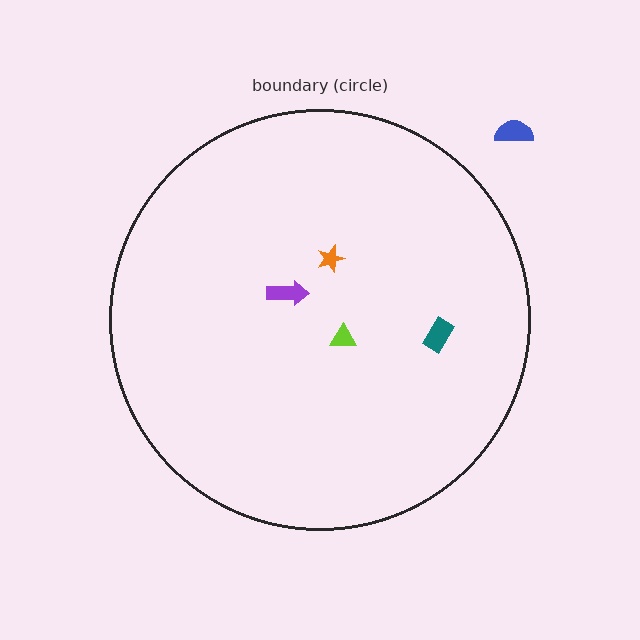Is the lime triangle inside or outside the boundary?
Inside.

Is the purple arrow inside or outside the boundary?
Inside.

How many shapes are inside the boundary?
4 inside, 1 outside.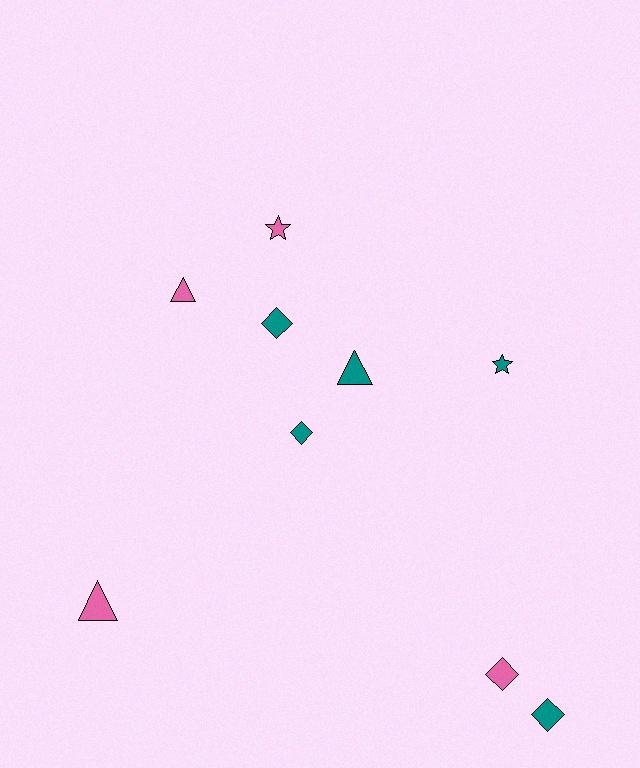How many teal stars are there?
There is 1 teal star.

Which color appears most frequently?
Teal, with 5 objects.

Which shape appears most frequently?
Diamond, with 4 objects.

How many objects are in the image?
There are 9 objects.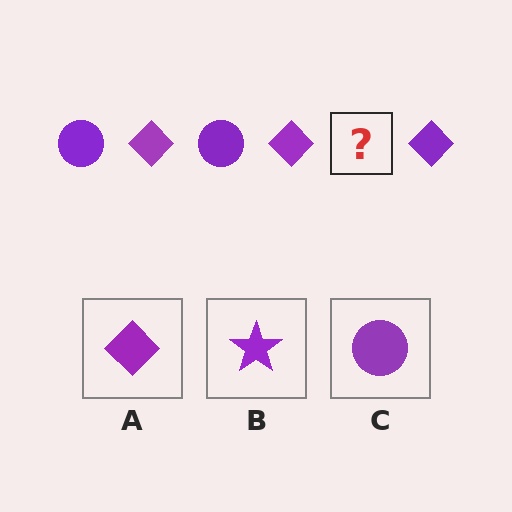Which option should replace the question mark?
Option C.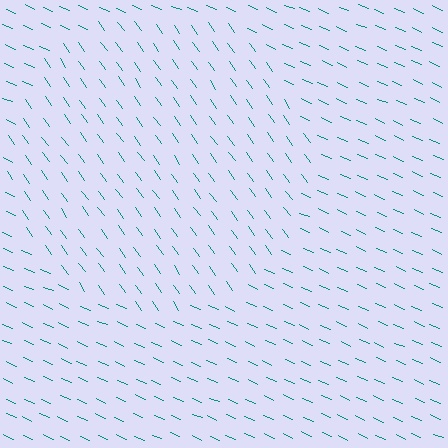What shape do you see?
I see a circle.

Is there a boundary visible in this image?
Yes, there is a texture boundary formed by a change in line orientation.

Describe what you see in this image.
The image is filled with small teal line segments. A circle region in the image has lines oriented differently from the surrounding lines, creating a visible texture boundary.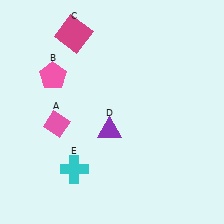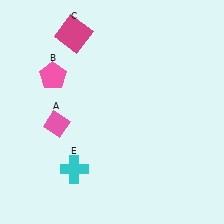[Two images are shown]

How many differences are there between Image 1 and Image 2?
There is 1 difference between the two images.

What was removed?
The purple triangle (D) was removed in Image 2.